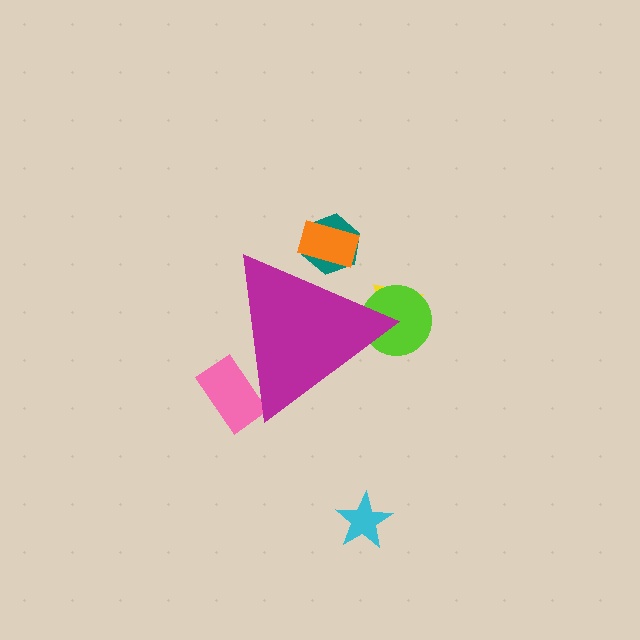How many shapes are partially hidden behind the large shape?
5 shapes are partially hidden.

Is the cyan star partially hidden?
No, the cyan star is fully visible.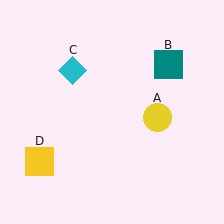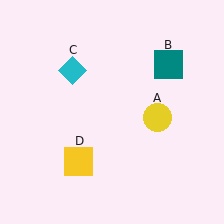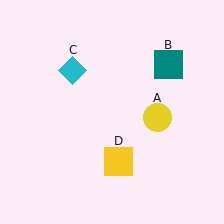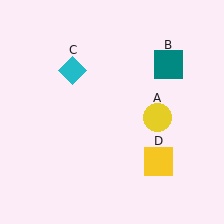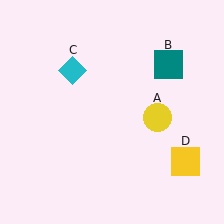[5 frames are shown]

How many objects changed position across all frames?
1 object changed position: yellow square (object D).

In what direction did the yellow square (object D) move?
The yellow square (object D) moved right.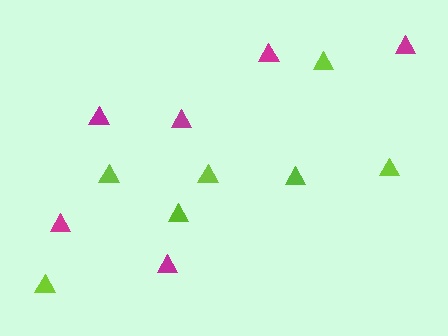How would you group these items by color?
There are 2 groups: one group of lime triangles (7) and one group of magenta triangles (6).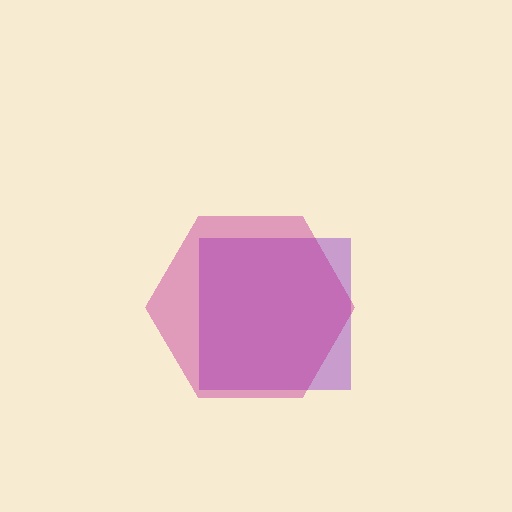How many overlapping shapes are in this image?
There are 2 overlapping shapes in the image.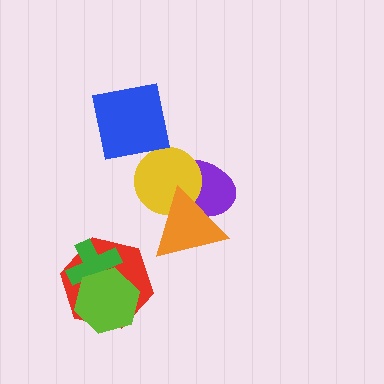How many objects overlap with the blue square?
0 objects overlap with the blue square.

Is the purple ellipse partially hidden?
Yes, it is partially covered by another shape.